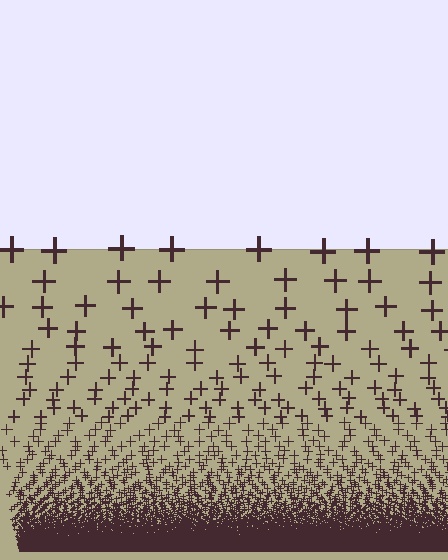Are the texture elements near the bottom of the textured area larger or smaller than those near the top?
Smaller. The gradient is inverted — elements near the bottom are smaller and denser.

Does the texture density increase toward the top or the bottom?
Density increases toward the bottom.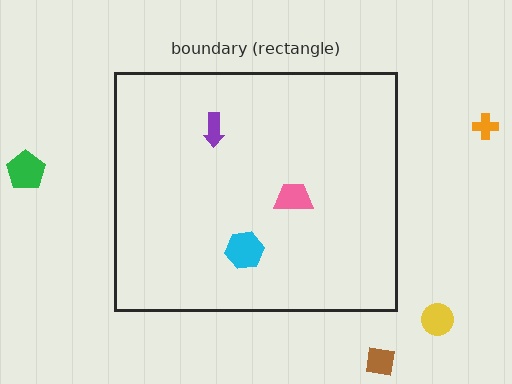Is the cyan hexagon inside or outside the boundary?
Inside.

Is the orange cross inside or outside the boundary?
Outside.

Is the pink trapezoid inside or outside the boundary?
Inside.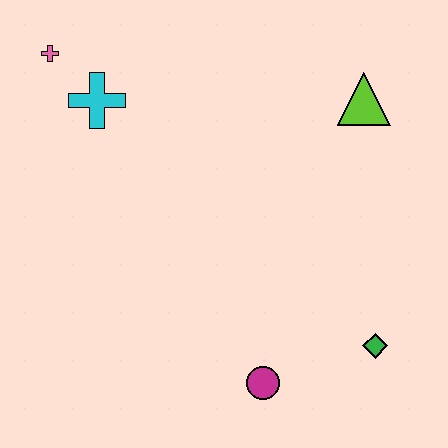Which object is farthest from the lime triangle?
The pink cross is farthest from the lime triangle.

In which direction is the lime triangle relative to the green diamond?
The lime triangle is above the green diamond.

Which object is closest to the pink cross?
The cyan cross is closest to the pink cross.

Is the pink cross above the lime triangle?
Yes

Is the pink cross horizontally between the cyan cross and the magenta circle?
No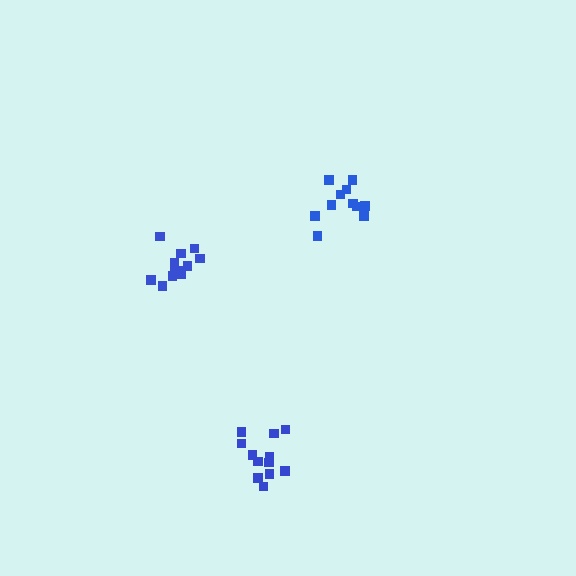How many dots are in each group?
Group 1: 12 dots, Group 2: 11 dots, Group 3: 12 dots (35 total).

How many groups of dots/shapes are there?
There are 3 groups.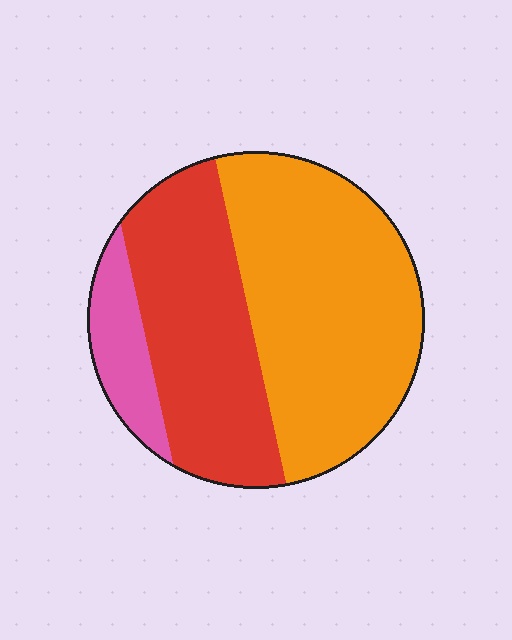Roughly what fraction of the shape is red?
Red takes up between a third and a half of the shape.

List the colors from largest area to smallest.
From largest to smallest: orange, red, pink.